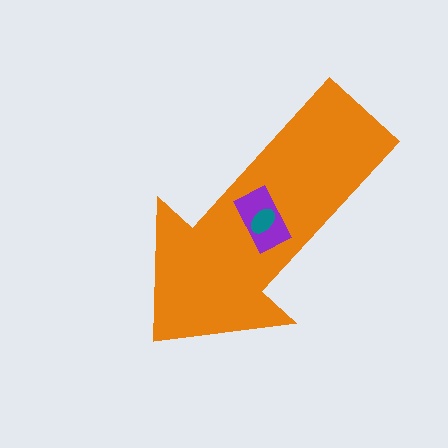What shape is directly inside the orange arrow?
The purple rectangle.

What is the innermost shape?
The teal ellipse.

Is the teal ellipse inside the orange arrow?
Yes.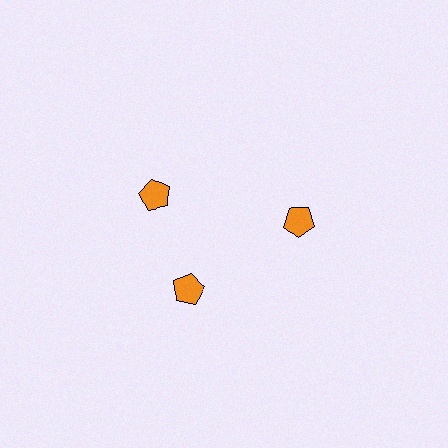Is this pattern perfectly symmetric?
No. The 3 orange pentagons are arranged in a ring, but one element near the 11 o'clock position is rotated out of alignment along the ring, breaking the 3-fold rotational symmetry.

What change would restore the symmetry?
The symmetry would be restored by rotating it back into even spacing with its neighbors so that all 3 pentagons sit at equal angles and equal distance from the center.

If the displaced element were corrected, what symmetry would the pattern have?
It would have 3-fold rotational symmetry — the pattern would map onto itself every 120 degrees.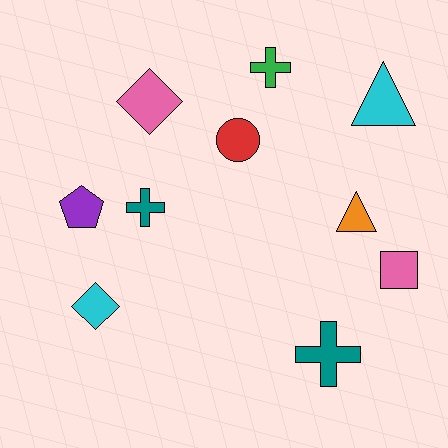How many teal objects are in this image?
There are 2 teal objects.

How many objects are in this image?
There are 10 objects.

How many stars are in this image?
There are no stars.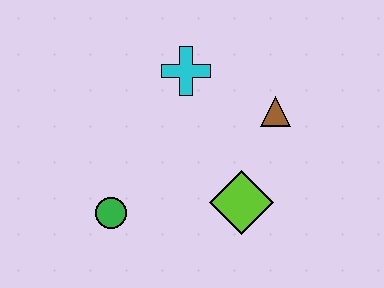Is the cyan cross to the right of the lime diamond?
No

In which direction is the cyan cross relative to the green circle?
The cyan cross is above the green circle.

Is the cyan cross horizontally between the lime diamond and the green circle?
Yes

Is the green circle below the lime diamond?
Yes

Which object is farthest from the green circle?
The brown triangle is farthest from the green circle.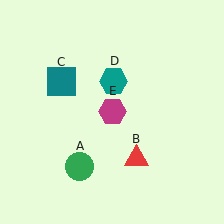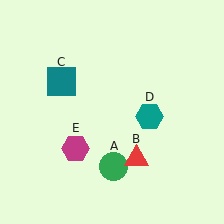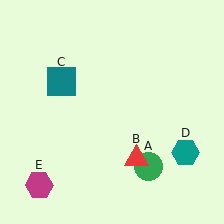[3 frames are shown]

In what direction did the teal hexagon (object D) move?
The teal hexagon (object D) moved down and to the right.